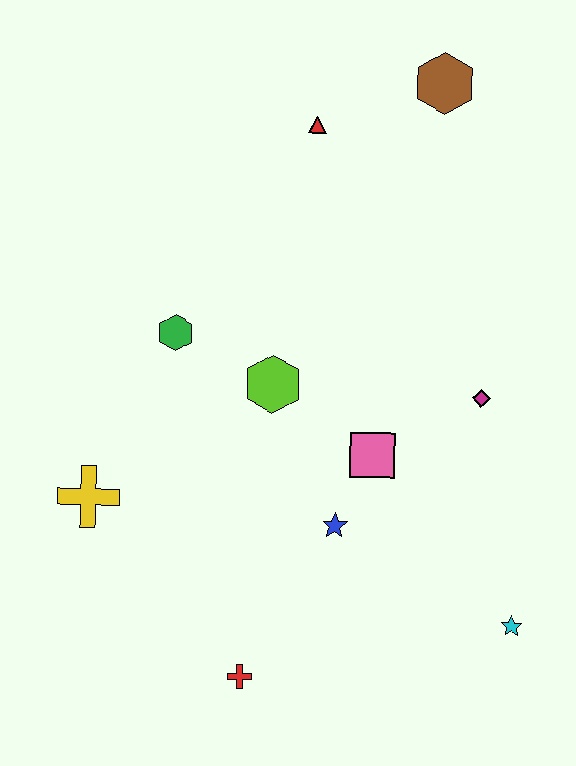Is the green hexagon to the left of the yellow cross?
No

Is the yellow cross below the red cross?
No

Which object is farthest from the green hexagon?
The cyan star is farthest from the green hexagon.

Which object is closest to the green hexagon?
The lime hexagon is closest to the green hexagon.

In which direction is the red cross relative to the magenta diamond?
The red cross is below the magenta diamond.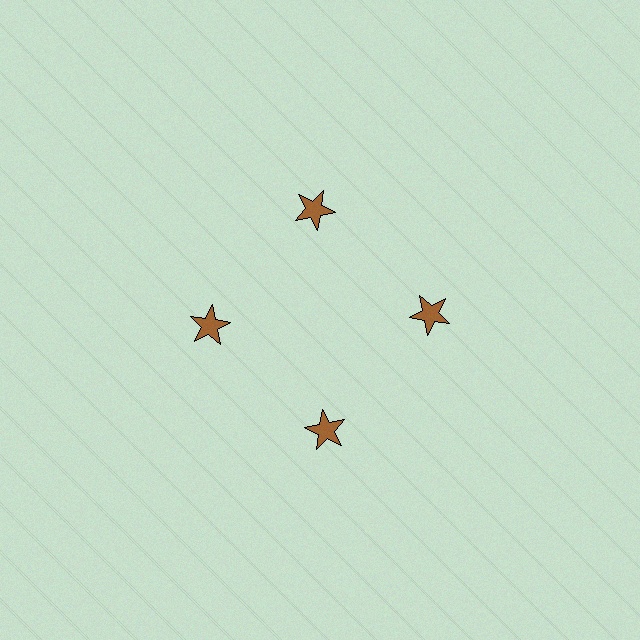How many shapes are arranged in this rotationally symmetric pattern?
There are 4 shapes, arranged in 4 groups of 1.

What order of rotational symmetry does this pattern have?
This pattern has 4-fold rotational symmetry.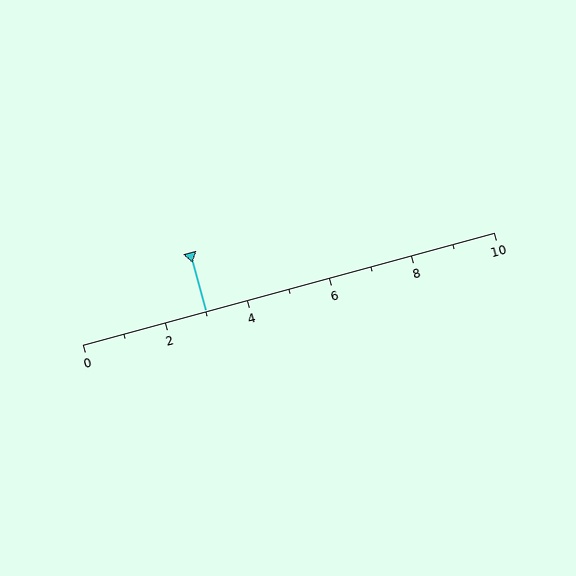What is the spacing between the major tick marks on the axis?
The major ticks are spaced 2 apart.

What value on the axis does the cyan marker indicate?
The marker indicates approximately 3.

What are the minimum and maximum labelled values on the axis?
The axis runs from 0 to 10.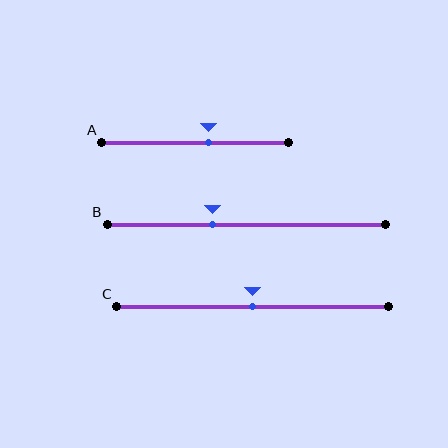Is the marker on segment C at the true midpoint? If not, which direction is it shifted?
Yes, the marker on segment C is at the true midpoint.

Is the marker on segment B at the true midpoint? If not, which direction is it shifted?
No, the marker on segment B is shifted to the left by about 12% of the segment length.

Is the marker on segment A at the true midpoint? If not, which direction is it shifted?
No, the marker on segment A is shifted to the right by about 7% of the segment length.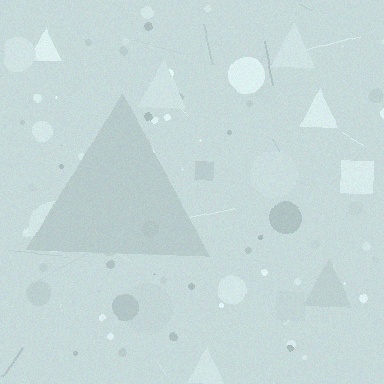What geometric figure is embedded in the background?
A triangle is embedded in the background.